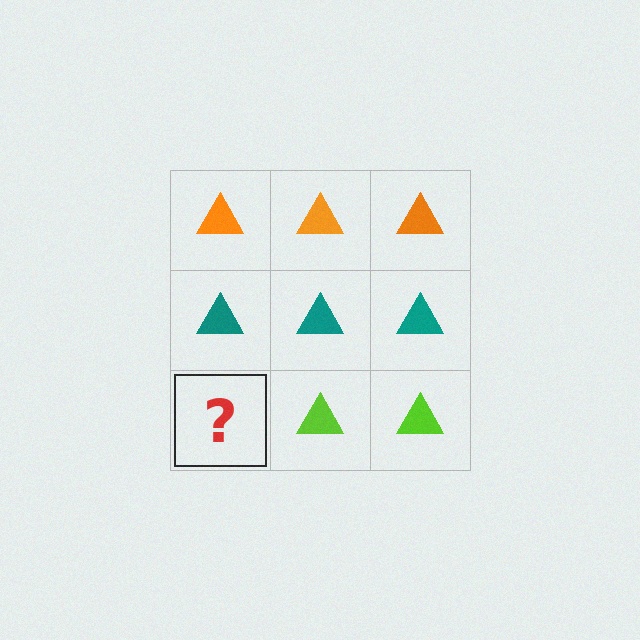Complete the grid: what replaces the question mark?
The question mark should be replaced with a lime triangle.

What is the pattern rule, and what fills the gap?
The rule is that each row has a consistent color. The gap should be filled with a lime triangle.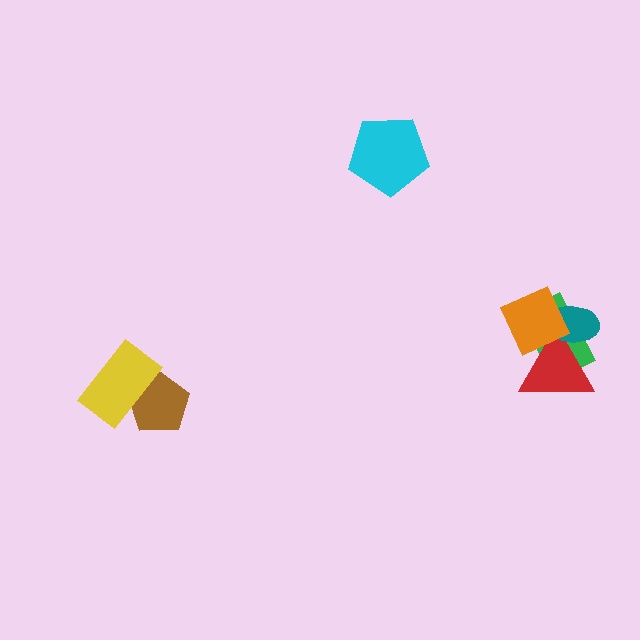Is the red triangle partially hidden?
Yes, it is partially covered by another shape.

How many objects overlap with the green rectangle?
3 objects overlap with the green rectangle.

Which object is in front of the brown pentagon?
The yellow rectangle is in front of the brown pentagon.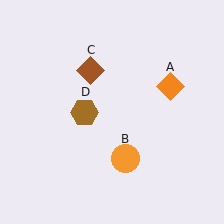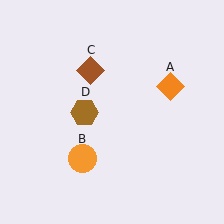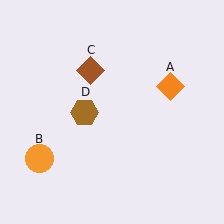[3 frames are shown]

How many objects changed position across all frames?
1 object changed position: orange circle (object B).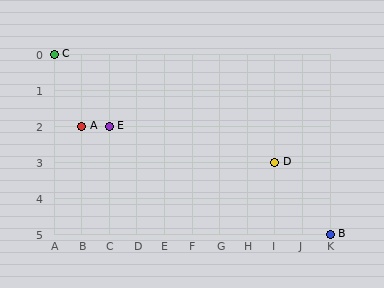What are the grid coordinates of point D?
Point D is at grid coordinates (I, 3).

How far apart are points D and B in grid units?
Points D and B are 2 columns and 2 rows apart (about 2.8 grid units diagonally).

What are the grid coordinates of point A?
Point A is at grid coordinates (B, 2).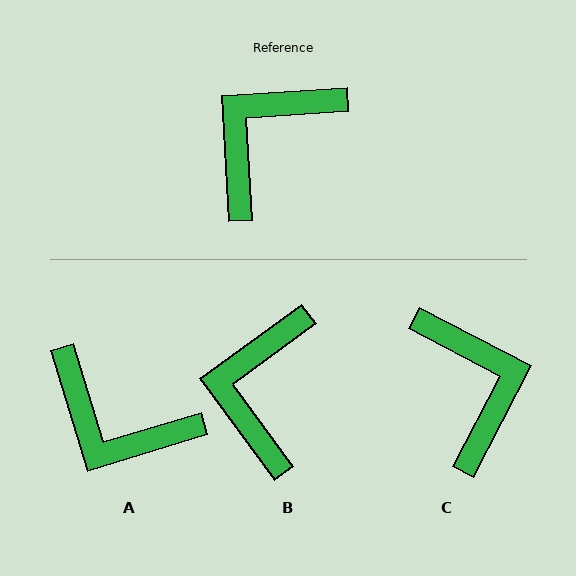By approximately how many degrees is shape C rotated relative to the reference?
Approximately 121 degrees clockwise.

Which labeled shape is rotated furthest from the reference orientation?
C, about 121 degrees away.